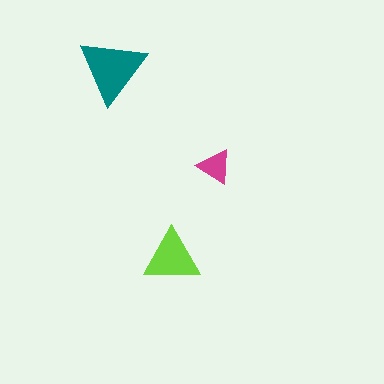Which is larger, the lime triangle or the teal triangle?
The teal one.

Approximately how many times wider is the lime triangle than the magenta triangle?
About 1.5 times wider.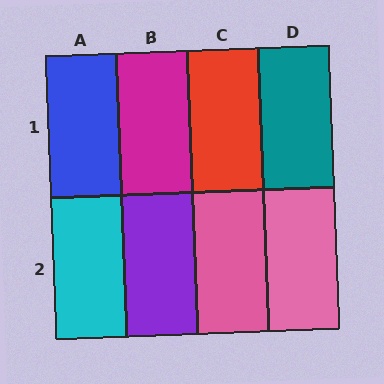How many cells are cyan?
1 cell is cyan.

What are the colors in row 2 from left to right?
Cyan, purple, pink, pink.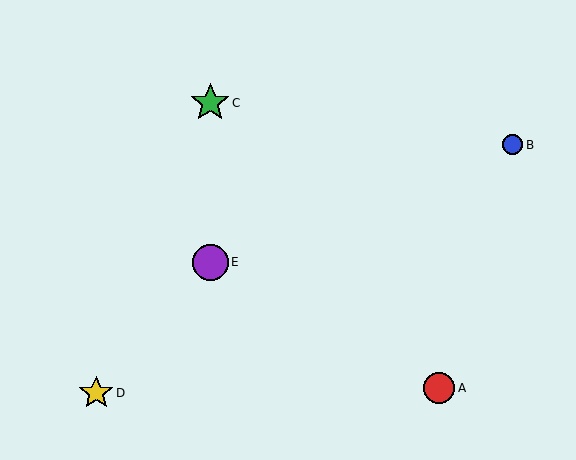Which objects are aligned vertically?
Objects C, E are aligned vertically.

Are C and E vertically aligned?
Yes, both are at x≈210.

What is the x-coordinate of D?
Object D is at x≈96.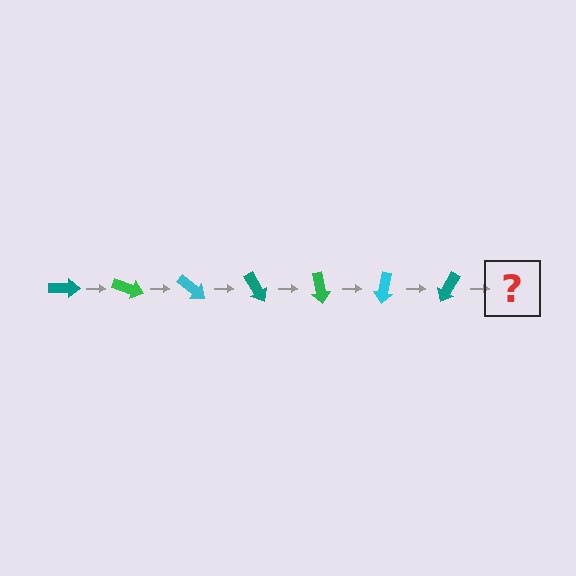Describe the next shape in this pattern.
It should be a green arrow, rotated 140 degrees from the start.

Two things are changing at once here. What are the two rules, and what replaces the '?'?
The two rules are that it rotates 20 degrees each step and the color cycles through teal, green, and cyan. The '?' should be a green arrow, rotated 140 degrees from the start.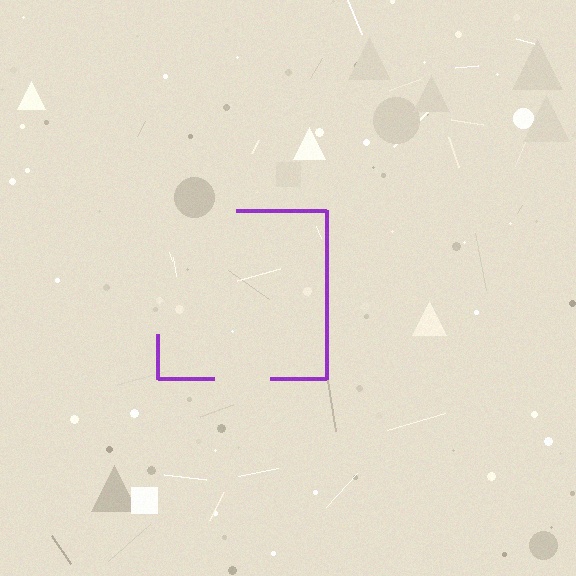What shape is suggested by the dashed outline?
The dashed outline suggests a square.